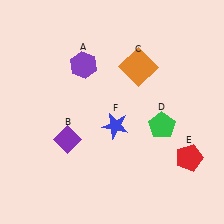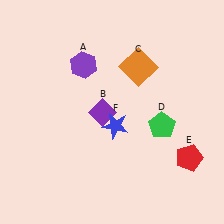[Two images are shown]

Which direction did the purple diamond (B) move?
The purple diamond (B) moved right.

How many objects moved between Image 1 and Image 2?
1 object moved between the two images.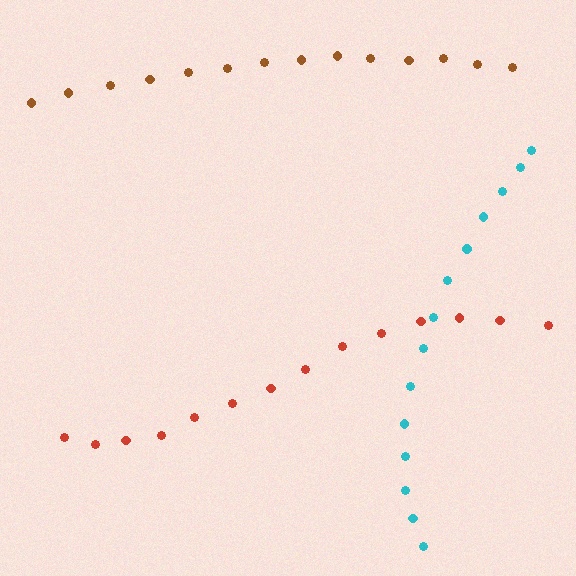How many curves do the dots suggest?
There are 3 distinct paths.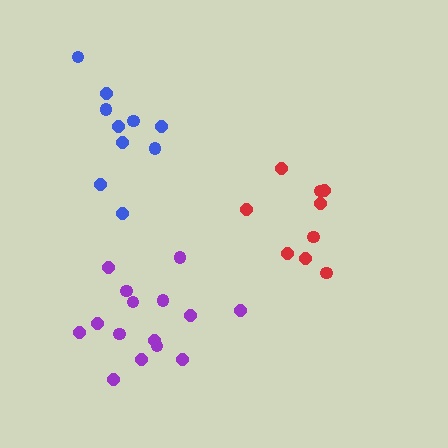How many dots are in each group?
Group 1: 10 dots, Group 2: 15 dots, Group 3: 9 dots (34 total).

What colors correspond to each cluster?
The clusters are colored: blue, purple, red.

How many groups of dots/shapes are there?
There are 3 groups.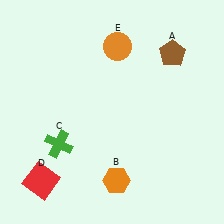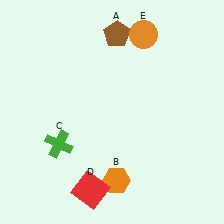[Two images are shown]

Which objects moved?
The objects that moved are: the brown pentagon (A), the red square (D), the orange circle (E).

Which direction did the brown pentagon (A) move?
The brown pentagon (A) moved left.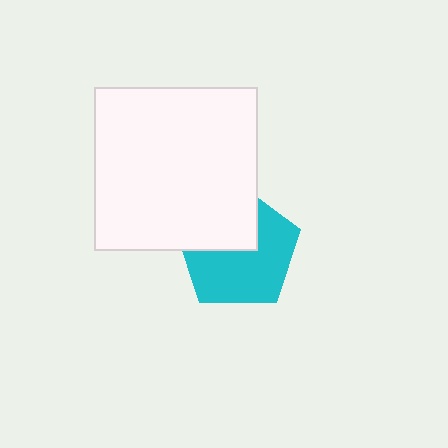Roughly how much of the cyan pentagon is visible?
About half of it is visible (roughly 62%).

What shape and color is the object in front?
The object in front is a white square.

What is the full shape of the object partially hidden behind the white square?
The partially hidden object is a cyan pentagon.